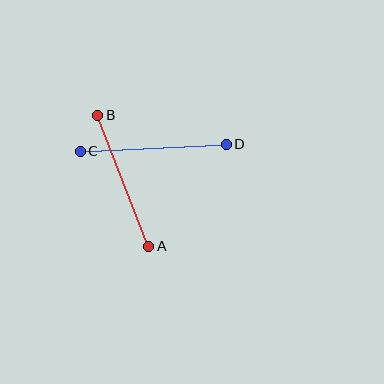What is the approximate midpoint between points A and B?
The midpoint is at approximately (123, 181) pixels.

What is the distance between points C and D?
The distance is approximately 146 pixels.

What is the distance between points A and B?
The distance is approximately 141 pixels.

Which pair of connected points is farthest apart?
Points C and D are farthest apart.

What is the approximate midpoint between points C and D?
The midpoint is at approximately (153, 148) pixels.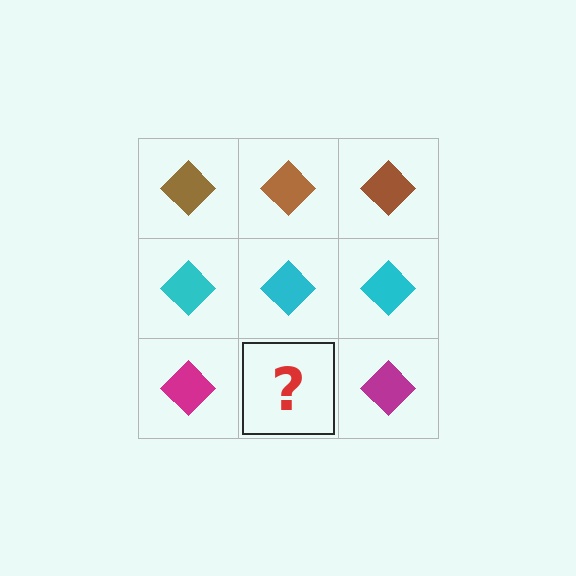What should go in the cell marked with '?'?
The missing cell should contain a magenta diamond.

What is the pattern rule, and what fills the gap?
The rule is that each row has a consistent color. The gap should be filled with a magenta diamond.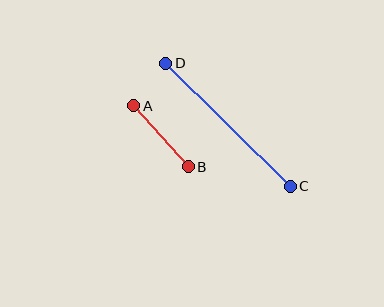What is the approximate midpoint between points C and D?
The midpoint is at approximately (228, 125) pixels.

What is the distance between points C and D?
The distance is approximately 175 pixels.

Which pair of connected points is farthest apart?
Points C and D are farthest apart.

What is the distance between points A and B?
The distance is approximately 82 pixels.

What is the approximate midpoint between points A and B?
The midpoint is at approximately (161, 136) pixels.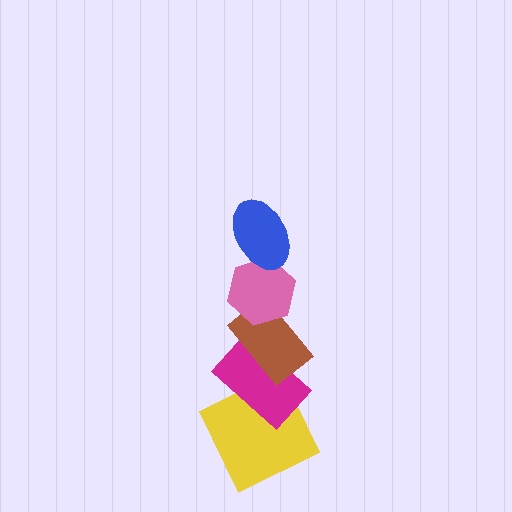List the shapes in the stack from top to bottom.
From top to bottom: the blue ellipse, the pink hexagon, the brown rectangle, the magenta rectangle, the yellow square.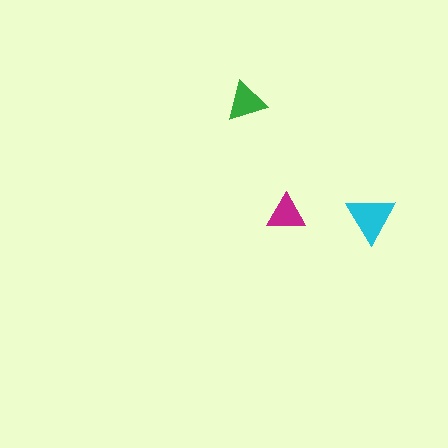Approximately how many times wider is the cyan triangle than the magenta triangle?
About 1.5 times wider.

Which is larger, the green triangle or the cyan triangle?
The cyan one.